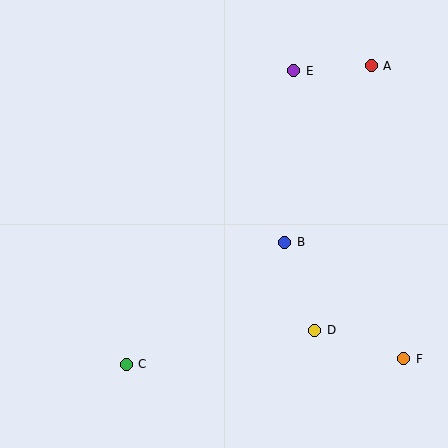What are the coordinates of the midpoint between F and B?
The midpoint between F and B is at (344, 300).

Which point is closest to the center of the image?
Point B at (285, 242) is closest to the center.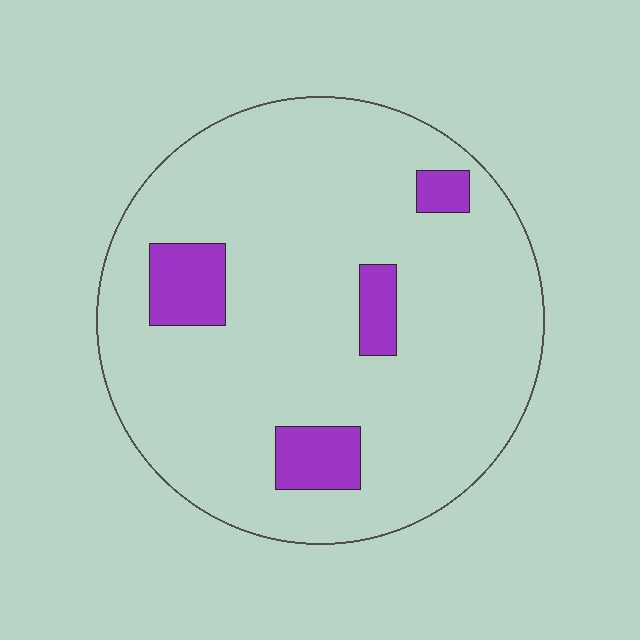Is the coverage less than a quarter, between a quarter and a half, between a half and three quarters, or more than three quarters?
Less than a quarter.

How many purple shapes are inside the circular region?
4.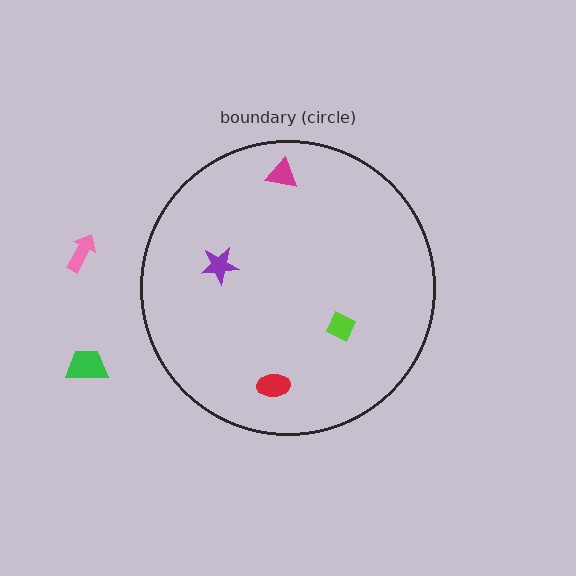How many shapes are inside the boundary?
4 inside, 2 outside.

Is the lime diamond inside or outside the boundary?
Inside.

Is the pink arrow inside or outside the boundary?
Outside.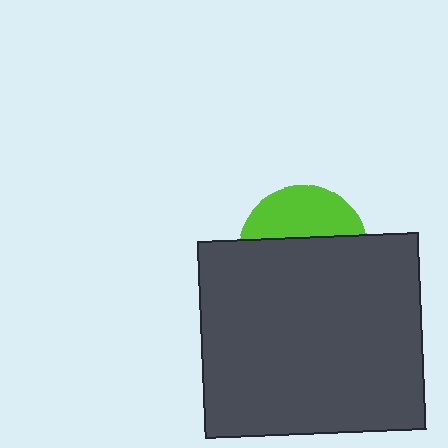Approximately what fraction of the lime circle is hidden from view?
Roughly 63% of the lime circle is hidden behind the dark gray rectangle.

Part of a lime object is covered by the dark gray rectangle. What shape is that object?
It is a circle.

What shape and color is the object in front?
The object in front is a dark gray rectangle.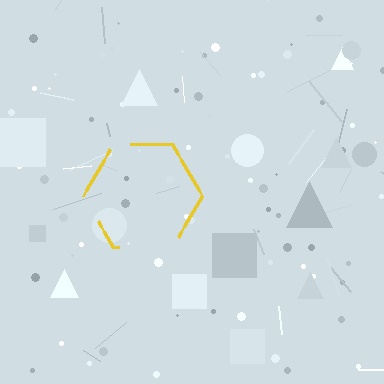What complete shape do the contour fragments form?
The contour fragments form a hexagon.